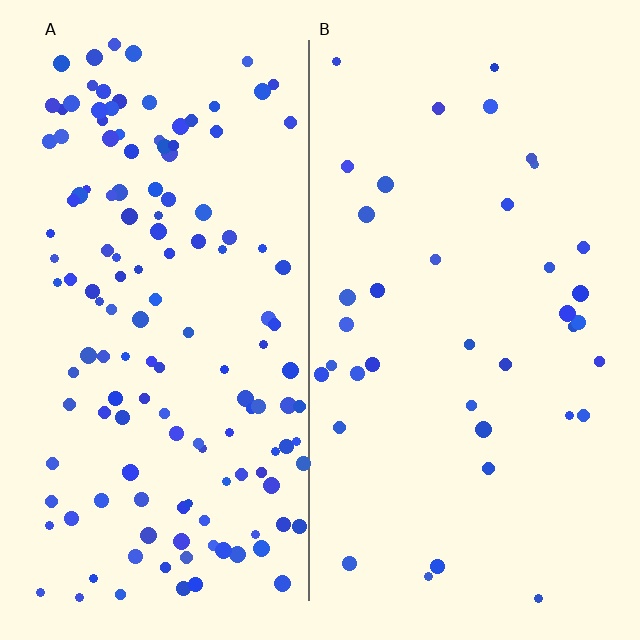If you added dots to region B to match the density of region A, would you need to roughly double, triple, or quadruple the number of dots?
Approximately quadruple.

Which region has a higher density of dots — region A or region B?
A (the left).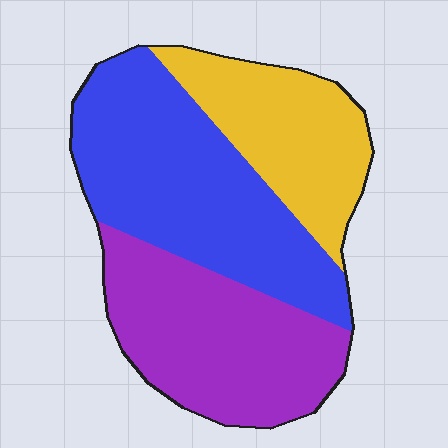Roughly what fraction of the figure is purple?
Purple covers 34% of the figure.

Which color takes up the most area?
Blue, at roughly 40%.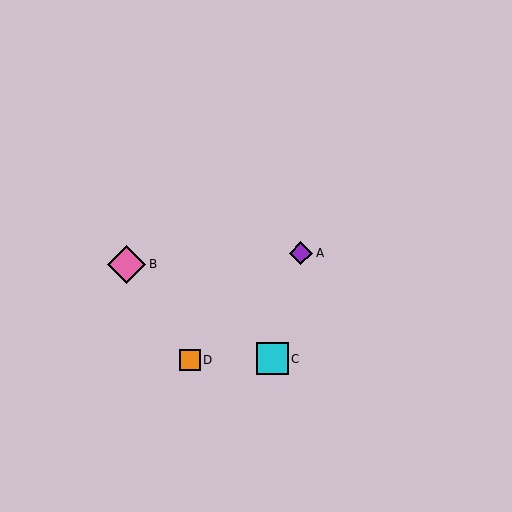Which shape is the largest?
The pink diamond (labeled B) is the largest.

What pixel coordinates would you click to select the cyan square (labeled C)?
Click at (272, 359) to select the cyan square C.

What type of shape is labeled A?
Shape A is a purple diamond.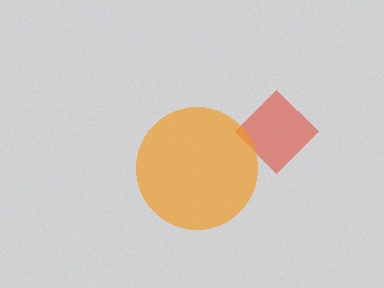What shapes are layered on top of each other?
The layered shapes are: a red diamond, an orange circle.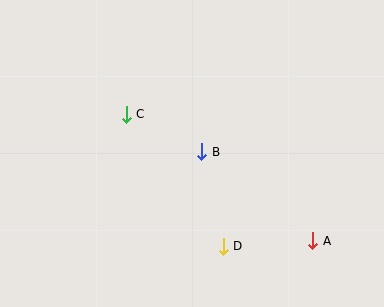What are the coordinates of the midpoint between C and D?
The midpoint between C and D is at (175, 180).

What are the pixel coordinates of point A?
Point A is at (313, 241).